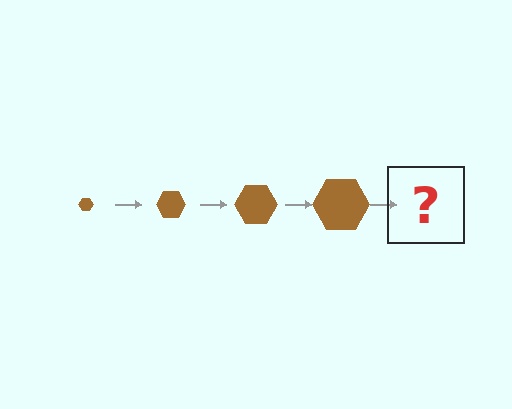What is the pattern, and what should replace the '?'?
The pattern is that the hexagon gets progressively larger each step. The '?' should be a brown hexagon, larger than the previous one.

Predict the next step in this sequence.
The next step is a brown hexagon, larger than the previous one.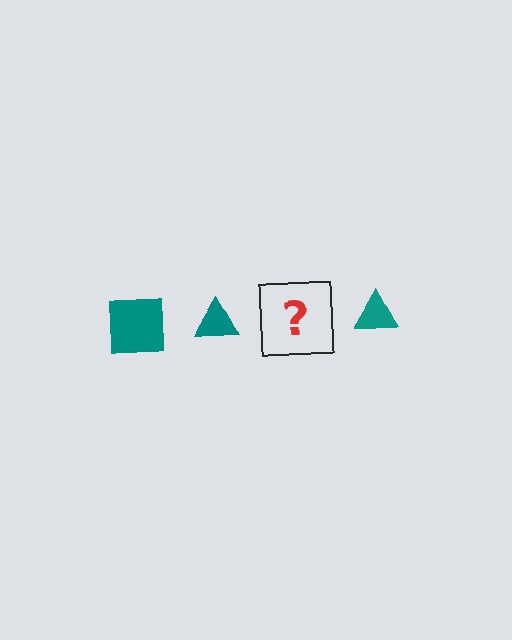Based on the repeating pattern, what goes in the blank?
The blank should be a teal square.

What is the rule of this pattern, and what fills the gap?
The rule is that the pattern cycles through square, triangle shapes in teal. The gap should be filled with a teal square.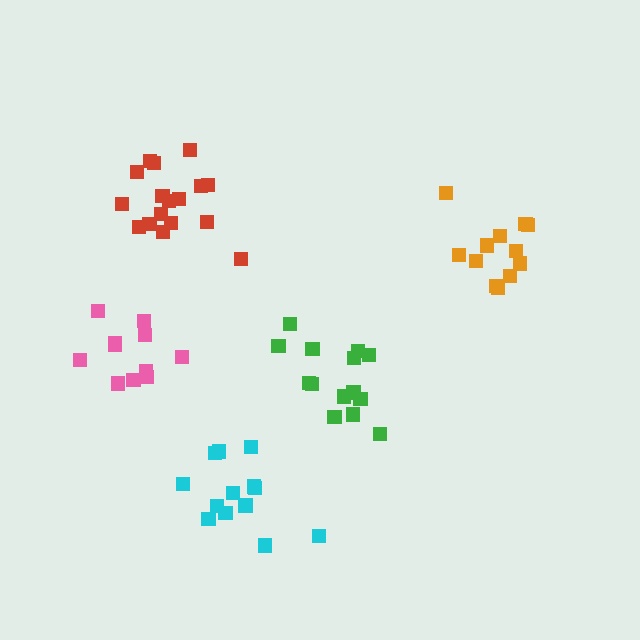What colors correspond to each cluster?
The clusters are colored: orange, green, cyan, pink, red.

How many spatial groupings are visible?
There are 5 spatial groupings.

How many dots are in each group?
Group 1: 12 dots, Group 2: 14 dots, Group 3: 13 dots, Group 4: 11 dots, Group 5: 17 dots (67 total).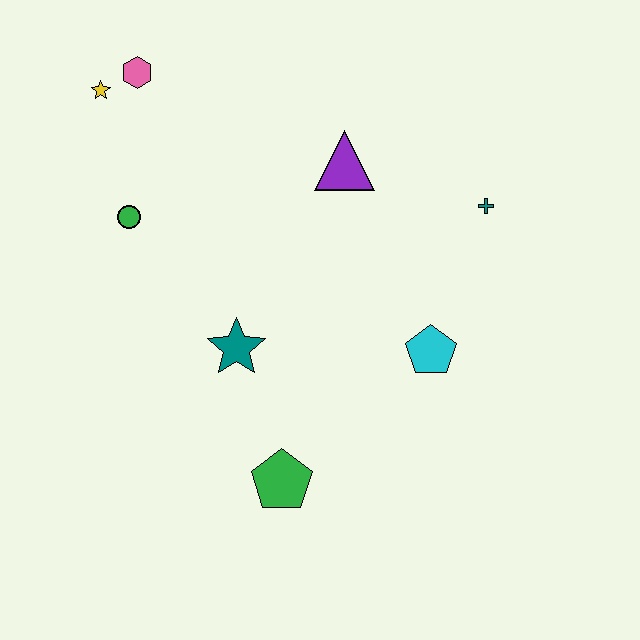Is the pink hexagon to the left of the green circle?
No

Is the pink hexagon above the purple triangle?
Yes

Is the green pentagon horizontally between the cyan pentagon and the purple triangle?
No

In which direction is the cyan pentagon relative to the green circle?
The cyan pentagon is to the right of the green circle.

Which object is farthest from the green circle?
The teal cross is farthest from the green circle.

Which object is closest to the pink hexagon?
The yellow star is closest to the pink hexagon.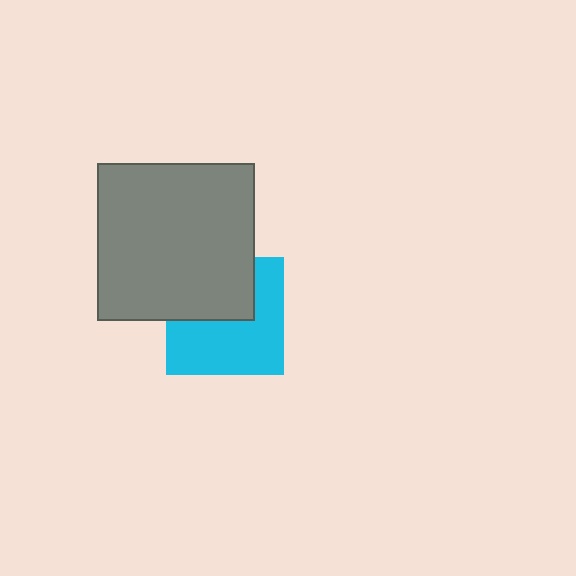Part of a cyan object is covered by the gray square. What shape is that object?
It is a square.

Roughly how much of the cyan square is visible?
About half of it is visible (roughly 59%).